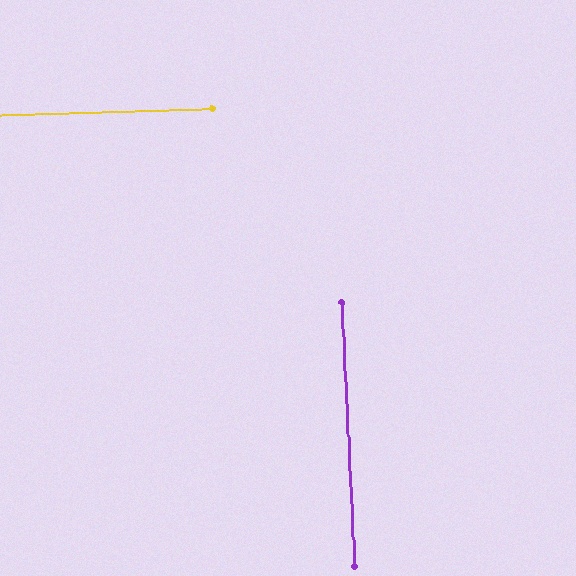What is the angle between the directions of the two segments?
Approximately 89 degrees.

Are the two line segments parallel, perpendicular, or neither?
Perpendicular — they meet at approximately 89°.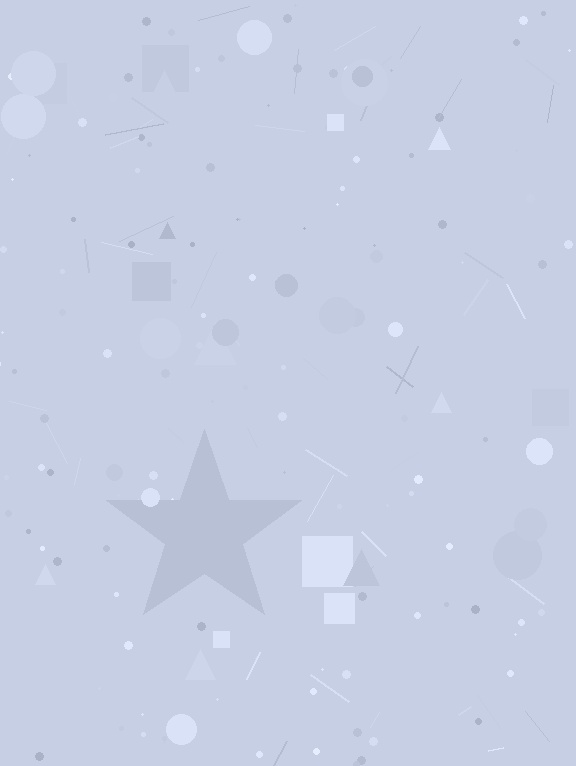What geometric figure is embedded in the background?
A star is embedded in the background.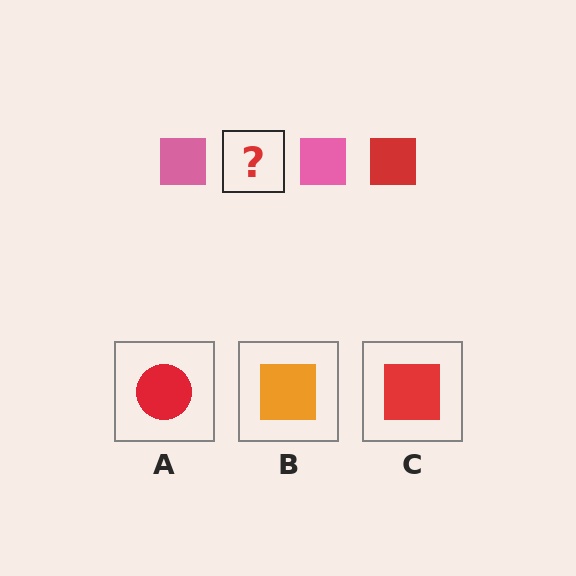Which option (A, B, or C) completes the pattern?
C.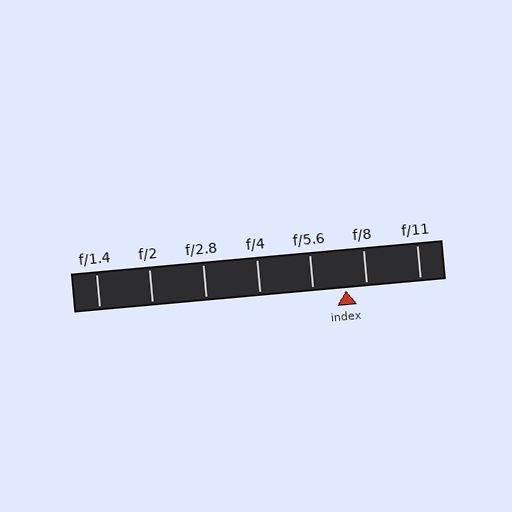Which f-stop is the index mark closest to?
The index mark is closest to f/8.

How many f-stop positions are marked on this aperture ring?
There are 7 f-stop positions marked.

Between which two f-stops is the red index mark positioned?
The index mark is between f/5.6 and f/8.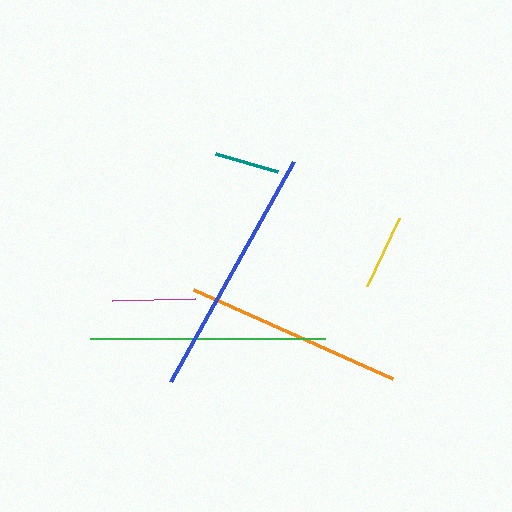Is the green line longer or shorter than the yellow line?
The green line is longer than the yellow line.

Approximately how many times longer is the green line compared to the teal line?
The green line is approximately 3.7 times the length of the teal line.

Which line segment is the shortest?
The teal line is the shortest at approximately 64 pixels.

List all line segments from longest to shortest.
From longest to shortest: blue, green, orange, magenta, yellow, teal.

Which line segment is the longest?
The blue line is the longest at approximately 252 pixels.